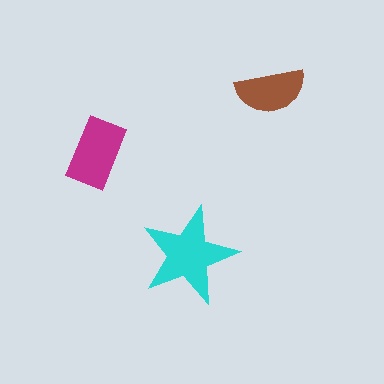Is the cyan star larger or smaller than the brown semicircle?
Larger.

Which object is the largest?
The cyan star.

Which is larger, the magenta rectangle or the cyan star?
The cyan star.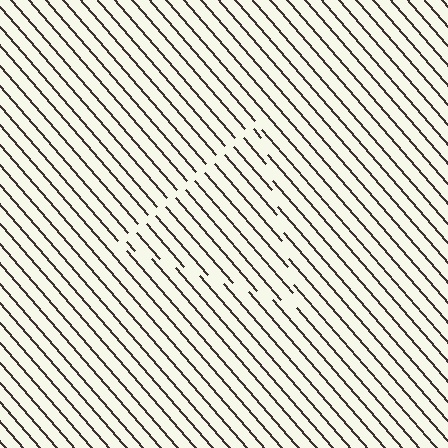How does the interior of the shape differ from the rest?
The interior of the shape contains the same grating, shifted by half a period — the contour is defined by the phase discontinuity where line-ends from the inner and outer gratings abut.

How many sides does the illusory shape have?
3 sides — the line-ends trace a triangle.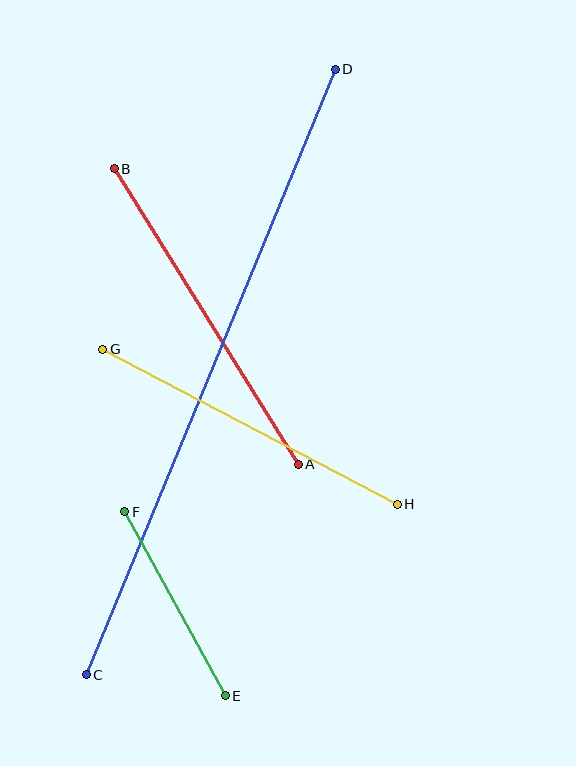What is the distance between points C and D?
The distance is approximately 655 pixels.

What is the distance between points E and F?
The distance is approximately 210 pixels.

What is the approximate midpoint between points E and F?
The midpoint is at approximately (175, 604) pixels.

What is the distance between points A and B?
The distance is approximately 348 pixels.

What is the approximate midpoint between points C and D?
The midpoint is at approximately (211, 372) pixels.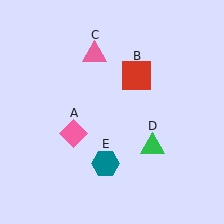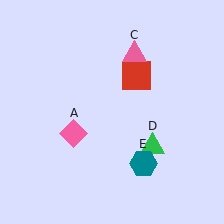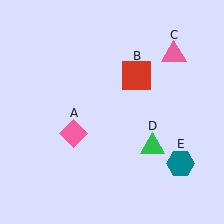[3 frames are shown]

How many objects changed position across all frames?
2 objects changed position: pink triangle (object C), teal hexagon (object E).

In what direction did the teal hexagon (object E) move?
The teal hexagon (object E) moved right.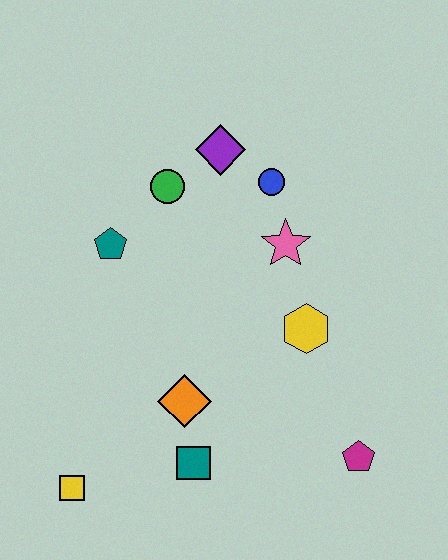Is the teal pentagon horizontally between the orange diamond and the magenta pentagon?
No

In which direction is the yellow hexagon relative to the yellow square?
The yellow hexagon is to the right of the yellow square.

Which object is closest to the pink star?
The blue circle is closest to the pink star.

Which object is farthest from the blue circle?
The yellow square is farthest from the blue circle.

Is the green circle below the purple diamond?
Yes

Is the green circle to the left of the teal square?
Yes